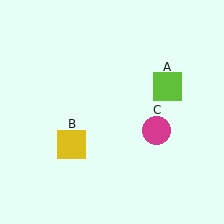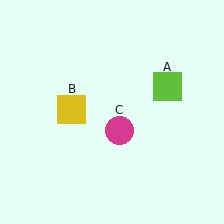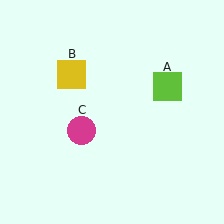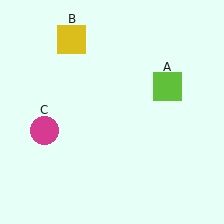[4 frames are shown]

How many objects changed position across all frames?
2 objects changed position: yellow square (object B), magenta circle (object C).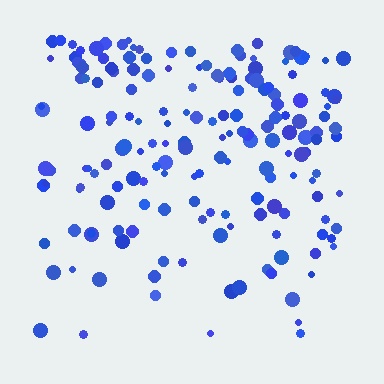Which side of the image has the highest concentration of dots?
The top.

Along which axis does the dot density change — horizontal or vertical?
Vertical.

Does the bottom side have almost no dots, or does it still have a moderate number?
Still a moderate number, just noticeably fewer than the top.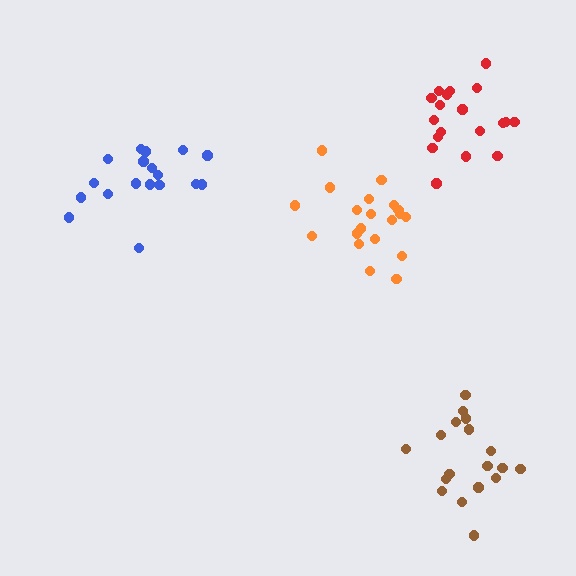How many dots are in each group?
Group 1: 18 dots, Group 2: 18 dots, Group 3: 20 dots, Group 4: 19 dots (75 total).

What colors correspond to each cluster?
The clusters are colored: blue, brown, orange, red.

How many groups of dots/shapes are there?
There are 4 groups.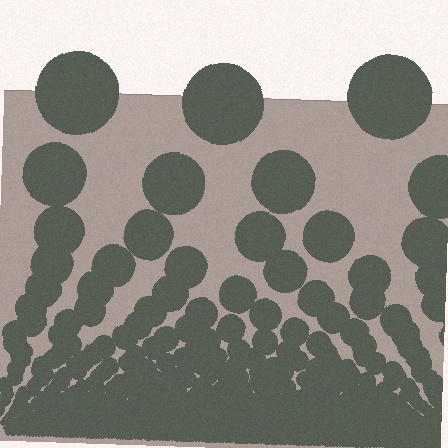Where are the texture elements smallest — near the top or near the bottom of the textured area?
Near the bottom.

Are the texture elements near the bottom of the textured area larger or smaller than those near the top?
Smaller. The gradient is inverted — elements near the bottom are smaller and denser.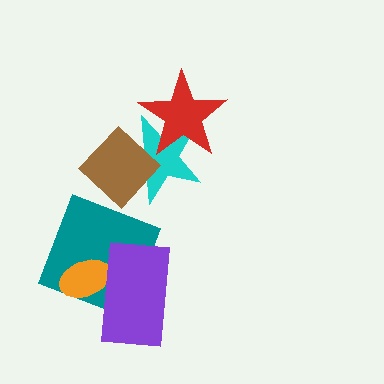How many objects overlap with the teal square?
2 objects overlap with the teal square.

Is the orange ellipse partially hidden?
Yes, it is partially covered by another shape.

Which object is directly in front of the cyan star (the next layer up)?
The red star is directly in front of the cyan star.